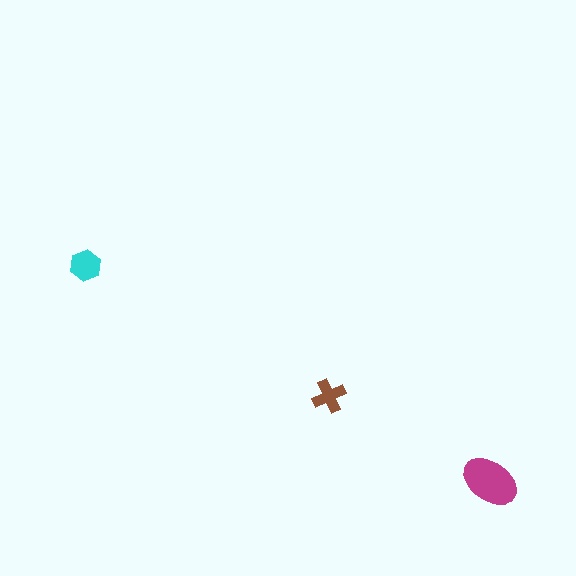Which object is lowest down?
The magenta ellipse is bottommost.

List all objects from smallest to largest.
The brown cross, the cyan hexagon, the magenta ellipse.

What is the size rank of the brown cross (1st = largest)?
3rd.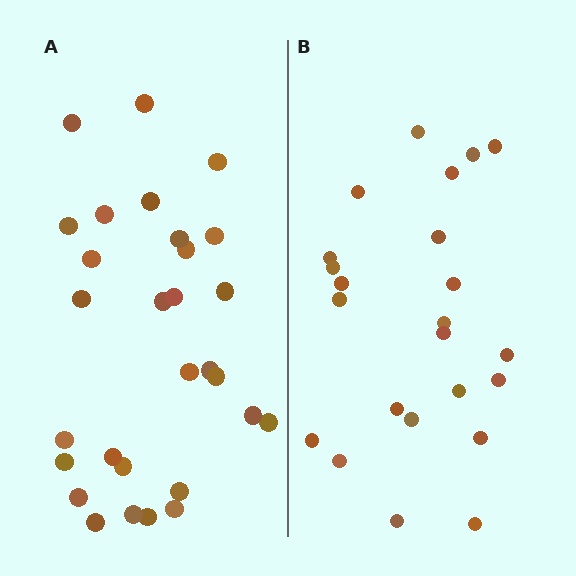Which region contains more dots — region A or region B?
Region A (the left region) has more dots.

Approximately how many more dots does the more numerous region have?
Region A has about 6 more dots than region B.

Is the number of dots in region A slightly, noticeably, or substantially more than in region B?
Region A has noticeably more, but not dramatically so. The ratio is roughly 1.3 to 1.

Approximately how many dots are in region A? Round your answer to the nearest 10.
About 30 dots. (The exact count is 29, which rounds to 30.)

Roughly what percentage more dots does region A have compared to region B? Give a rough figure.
About 25% more.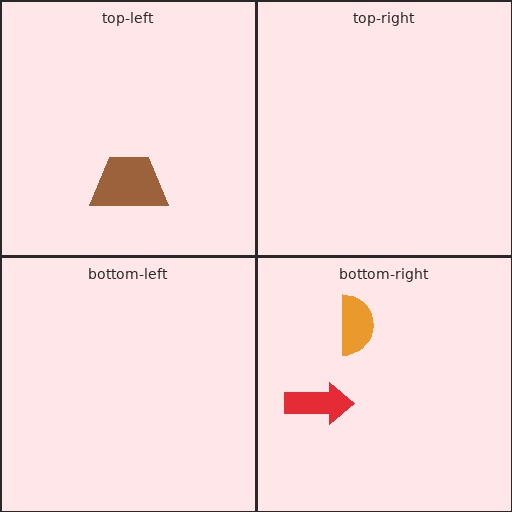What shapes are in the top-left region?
The brown trapezoid.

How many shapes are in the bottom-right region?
2.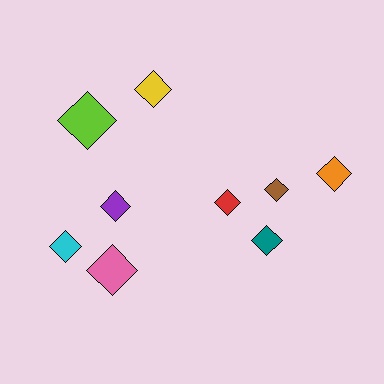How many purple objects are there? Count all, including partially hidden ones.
There is 1 purple object.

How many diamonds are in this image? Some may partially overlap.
There are 9 diamonds.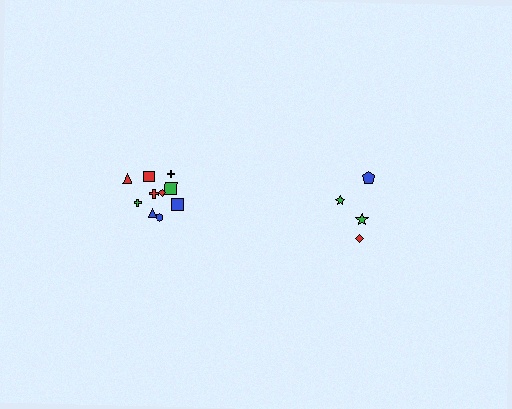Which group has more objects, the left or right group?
The left group.